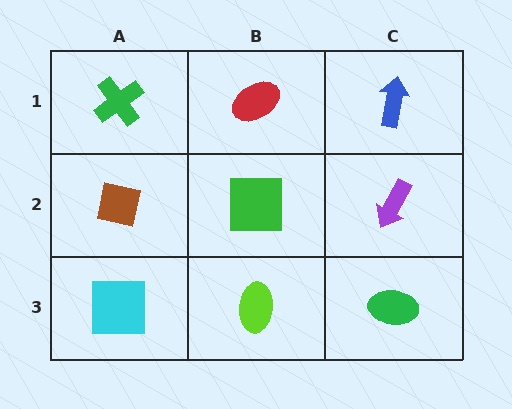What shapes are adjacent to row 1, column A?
A brown square (row 2, column A), a red ellipse (row 1, column B).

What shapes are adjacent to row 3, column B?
A green square (row 2, column B), a cyan square (row 3, column A), a green ellipse (row 3, column C).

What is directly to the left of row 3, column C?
A lime ellipse.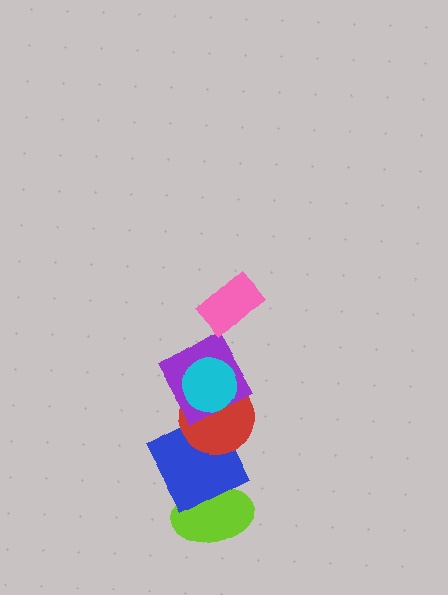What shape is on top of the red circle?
The purple square is on top of the red circle.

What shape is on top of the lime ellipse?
The blue square is on top of the lime ellipse.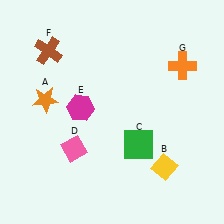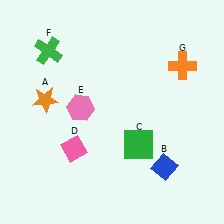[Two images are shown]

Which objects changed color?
B changed from yellow to blue. E changed from magenta to pink. F changed from brown to green.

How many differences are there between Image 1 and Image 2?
There are 3 differences between the two images.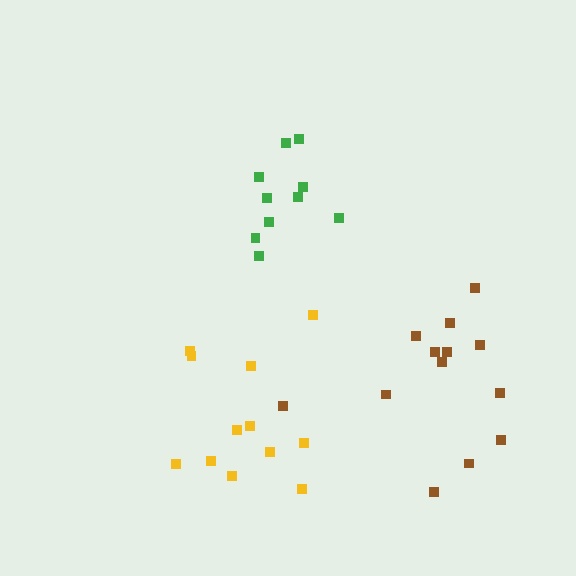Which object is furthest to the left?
The yellow cluster is leftmost.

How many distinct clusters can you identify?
There are 3 distinct clusters.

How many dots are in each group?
Group 1: 10 dots, Group 2: 12 dots, Group 3: 13 dots (35 total).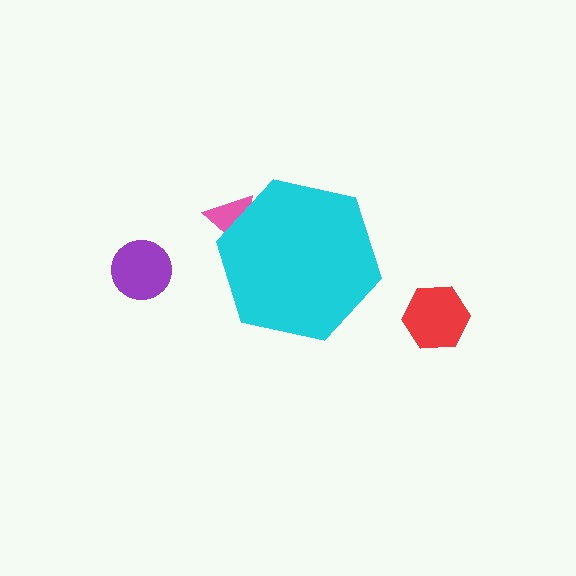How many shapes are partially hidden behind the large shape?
1 shape is partially hidden.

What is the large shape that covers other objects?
A cyan hexagon.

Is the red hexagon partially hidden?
No, the red hexagon is fully visible.